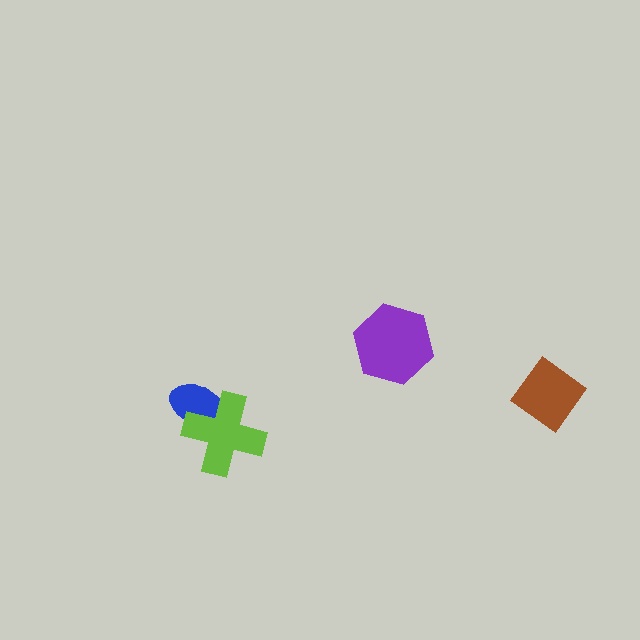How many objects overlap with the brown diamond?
0 objects overlap with the brown diamond.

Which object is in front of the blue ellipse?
The lime cross is in front of the blue ellipse.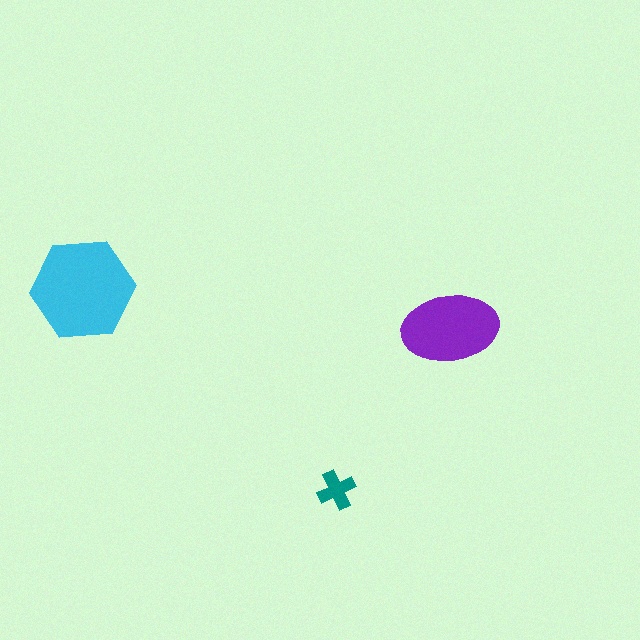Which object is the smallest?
The teal cross.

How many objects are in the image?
There are 3 objects in the image.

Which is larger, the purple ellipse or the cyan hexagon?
The cyan hexagon.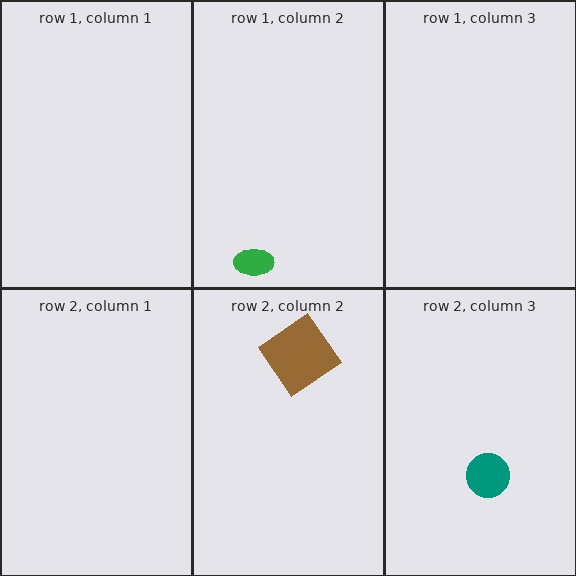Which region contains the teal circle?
The row 2, column 3 region.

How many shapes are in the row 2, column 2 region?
1.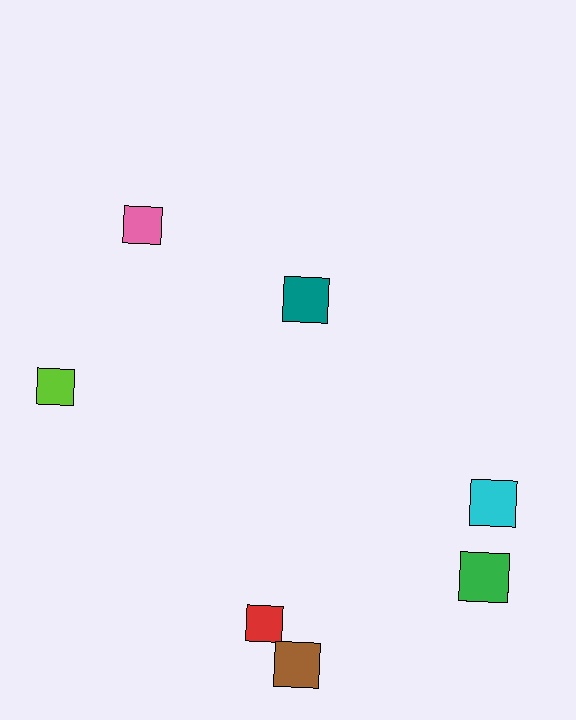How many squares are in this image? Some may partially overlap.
There are 7 squares.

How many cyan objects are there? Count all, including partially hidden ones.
There is 1 cyan object.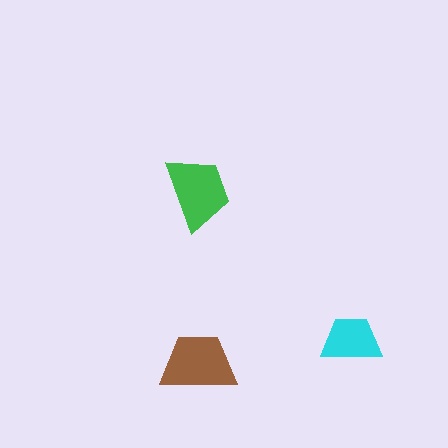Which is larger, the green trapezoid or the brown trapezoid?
The brown one.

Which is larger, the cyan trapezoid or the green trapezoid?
The green one.